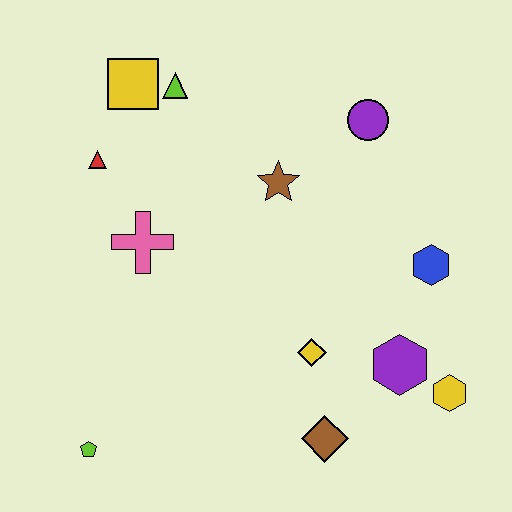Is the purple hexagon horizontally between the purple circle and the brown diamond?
No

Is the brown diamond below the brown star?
Yes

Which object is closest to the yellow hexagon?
The purple hexagon is closest to the yellow hexagon.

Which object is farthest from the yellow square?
The yellow hexagon is farthest from the yellow square.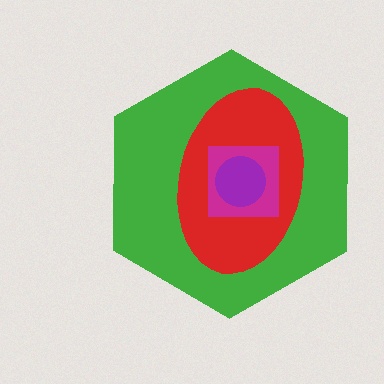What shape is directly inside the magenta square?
The purple circle.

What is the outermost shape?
The green hexagon.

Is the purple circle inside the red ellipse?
Yes.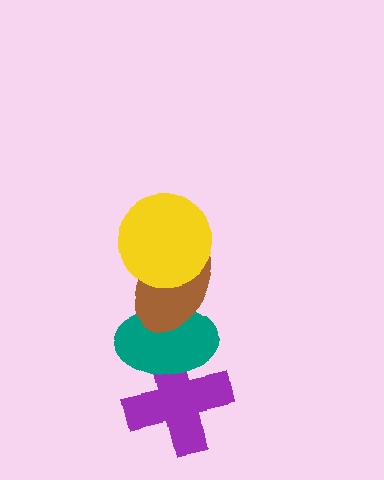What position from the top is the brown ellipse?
The brown ellipse is 2nd from the top.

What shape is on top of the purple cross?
The teal ellipse is on top of the purple cross.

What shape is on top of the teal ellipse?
The brown ellipse is on top of the teal ellipse.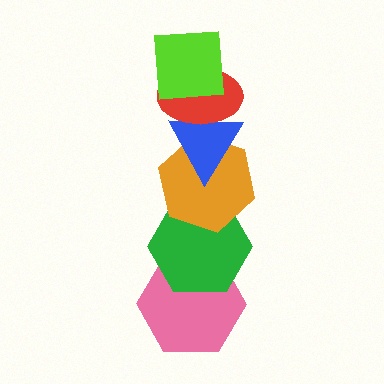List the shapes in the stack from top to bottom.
From top to bottom: the lime square, the red ellipse, the blue triangle, the orange hexagon, the green hexagon, the pink hexagon.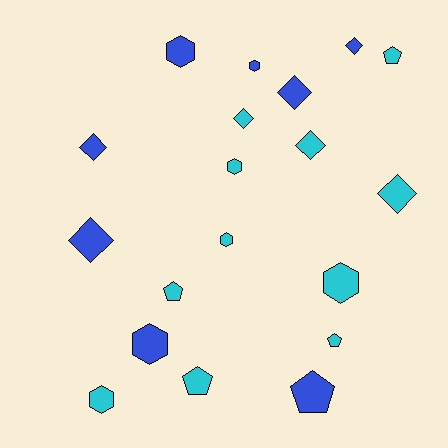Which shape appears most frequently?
Hexagon, with 7 objects.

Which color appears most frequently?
Cyan, with 11 objects.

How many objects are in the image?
There are 19 objects.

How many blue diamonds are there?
There are 4 blue diamonds.